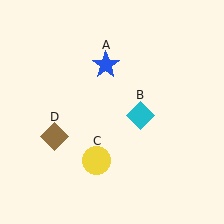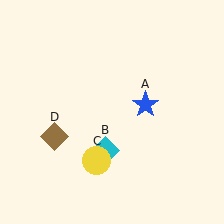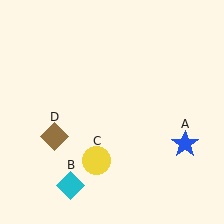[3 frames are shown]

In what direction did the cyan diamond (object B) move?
The cyan diamond (object B) moved down and to the left.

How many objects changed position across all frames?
2 objects changed position: blue star (object A), cyan diamond (object B).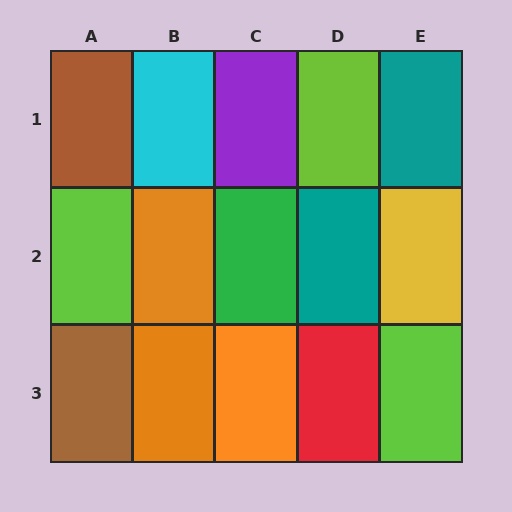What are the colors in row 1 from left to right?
Brown, cyan, purple, lime, teal.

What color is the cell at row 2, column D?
Teal.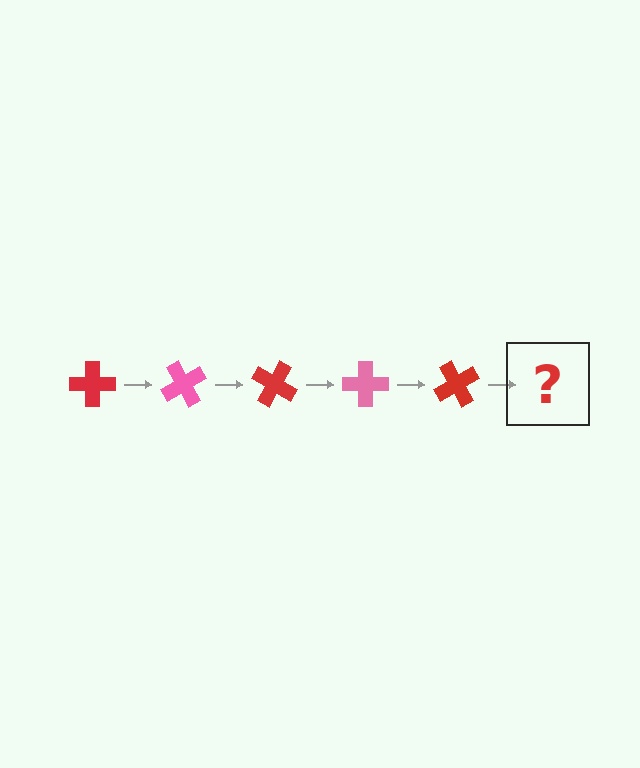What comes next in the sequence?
The next element should be a pink cross, rotated 300 degrees from the start.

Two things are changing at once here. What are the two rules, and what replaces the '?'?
The two rules are that it rotates 60 degrees each step and the color cycles through red and pink. The '?' should be a pink cross, rotated 300 degrees from the start.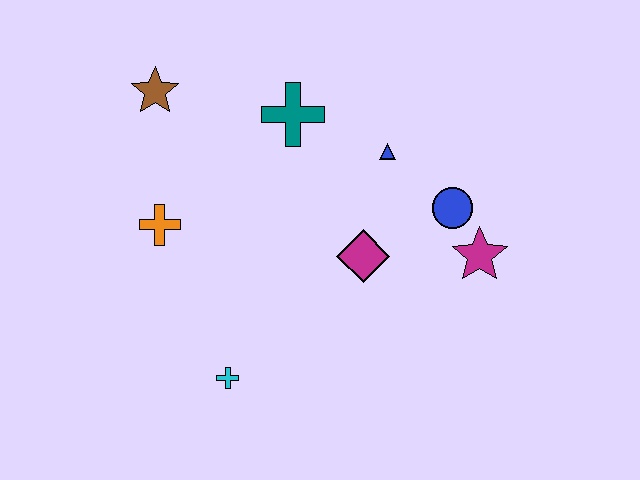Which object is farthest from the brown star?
The magenta star is farthest from the brown star.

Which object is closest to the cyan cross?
The orange cross is closest to the cyan cross.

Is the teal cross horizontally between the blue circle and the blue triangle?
No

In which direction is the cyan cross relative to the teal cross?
The cyan cross is below the teal cross.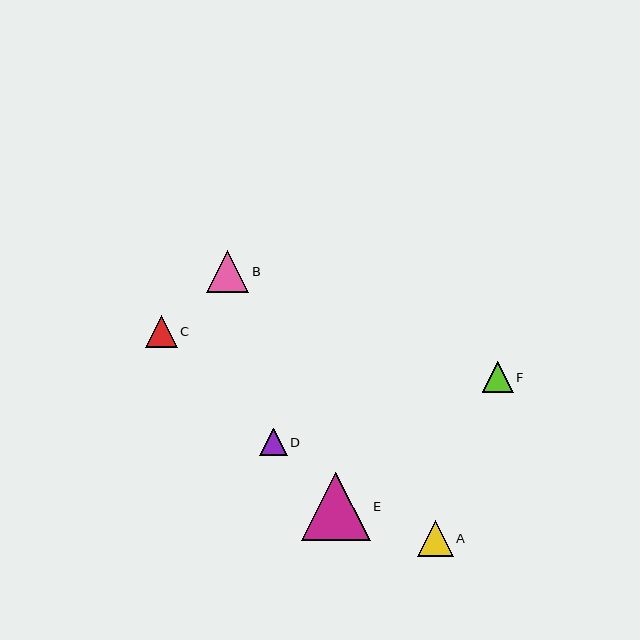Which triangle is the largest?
Triangle E is the largest with a size of approximately 69 pixels.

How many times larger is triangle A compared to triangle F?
Triangle A is approximately 1.2 times the size of triangle F.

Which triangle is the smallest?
Triangle D is the smallest with a size of approximately 28 pixels.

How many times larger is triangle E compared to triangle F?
Triangle E is approximately 2.2 times the size of triangle F.